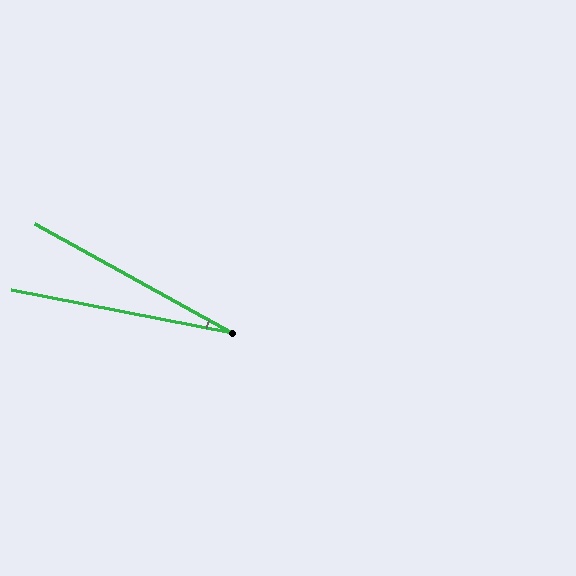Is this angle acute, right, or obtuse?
It is acute.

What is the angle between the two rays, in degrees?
Approximately 18 degrees.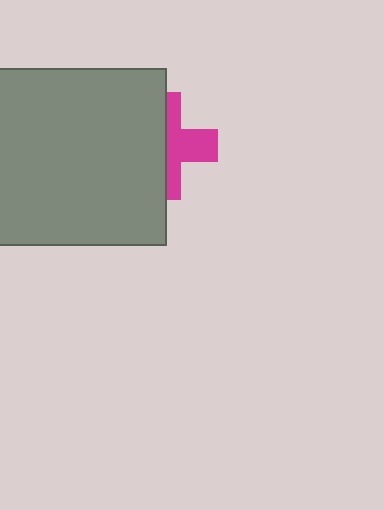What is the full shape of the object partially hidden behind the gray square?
The partially hidden object is a magenta cross.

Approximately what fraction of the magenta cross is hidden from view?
Roughly 55% of the magenta cross is hidden behind the gray square.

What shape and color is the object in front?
The object in front is a gray square.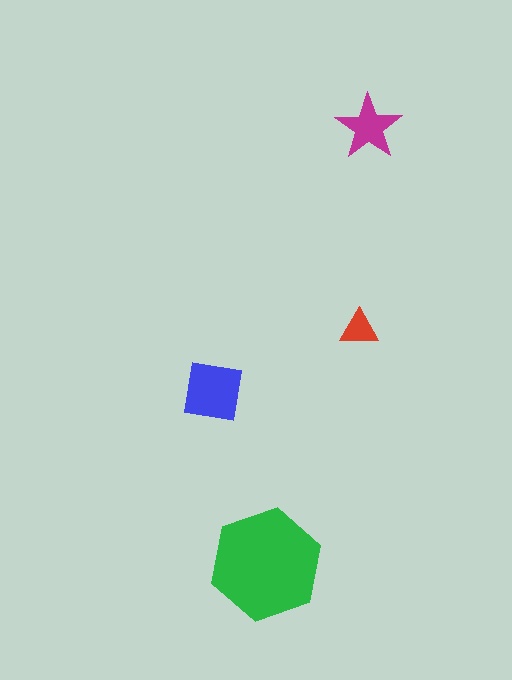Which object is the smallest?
The red triangle.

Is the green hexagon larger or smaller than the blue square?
Larger.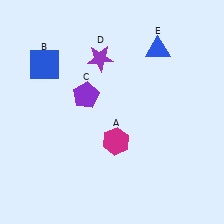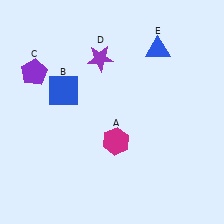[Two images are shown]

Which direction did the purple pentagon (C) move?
The purple pentagon (C) moved left.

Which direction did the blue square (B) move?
The blue square (B) moved down.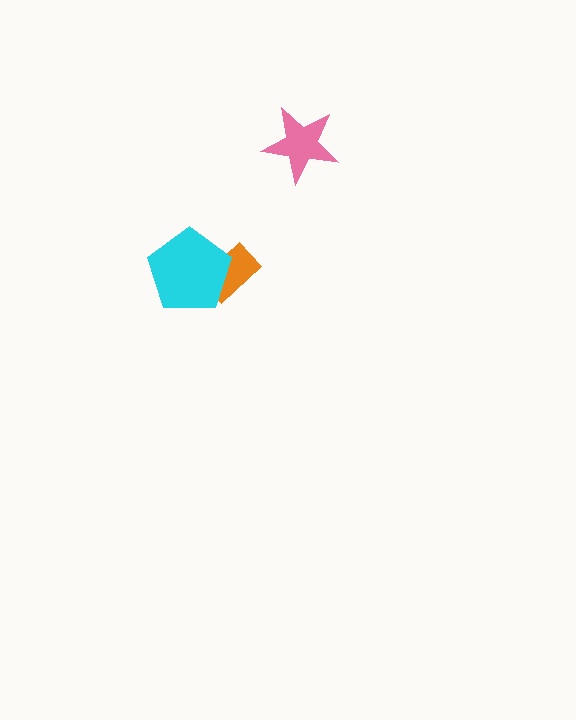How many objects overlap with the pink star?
0 objects overlap with the pink star.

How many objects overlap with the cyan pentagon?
1 object overlaps with the cyan pentagon.